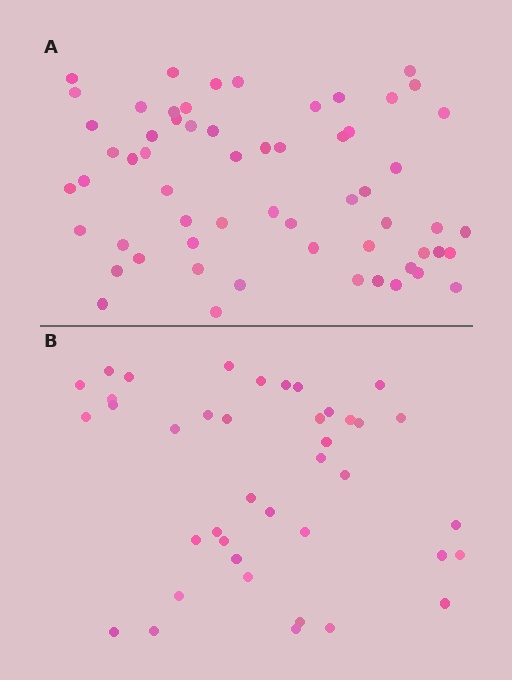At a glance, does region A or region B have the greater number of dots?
Region A (the top region) has more dots.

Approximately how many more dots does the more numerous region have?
Region A has approximately 20 more dots than region B.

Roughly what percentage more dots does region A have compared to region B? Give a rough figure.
About 50% more.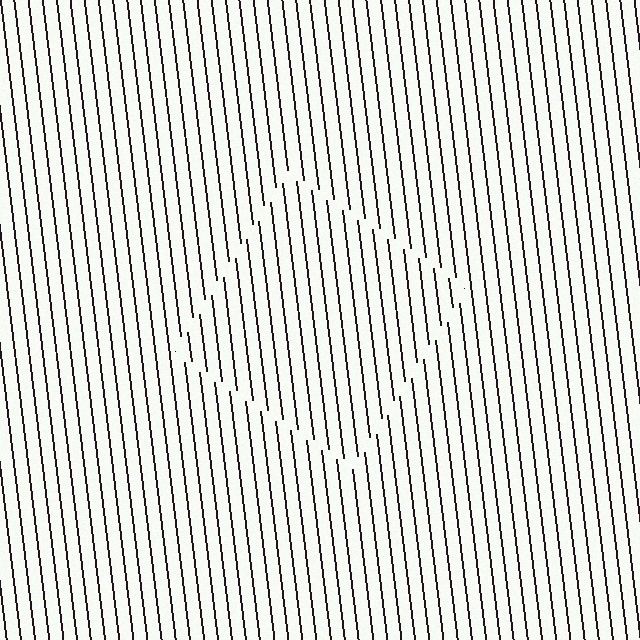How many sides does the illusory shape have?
4 sides — the line-ends trace a square.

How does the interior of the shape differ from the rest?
The interior of the shape contains the same grating, shifted by half a period — the contour is defined by the phase discontinuity where line-ends from the inner and outer gratings abut.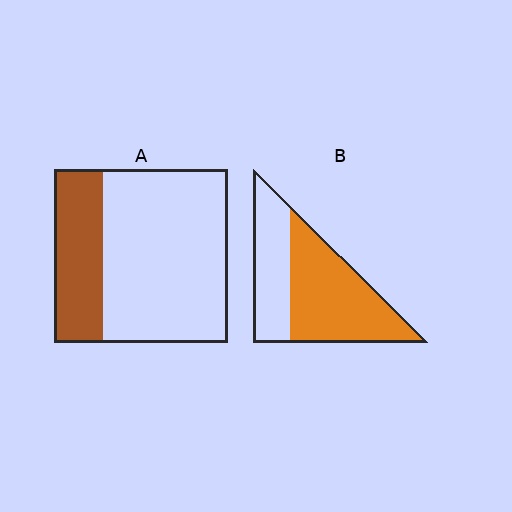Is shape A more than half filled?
No.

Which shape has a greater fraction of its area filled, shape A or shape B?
Shape B.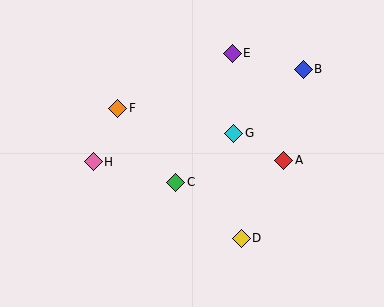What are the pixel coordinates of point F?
Point F is at (118, 108).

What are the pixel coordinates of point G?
Point G is at (234, 133).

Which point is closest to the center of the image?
Point C at (176, 182) is closest to the center.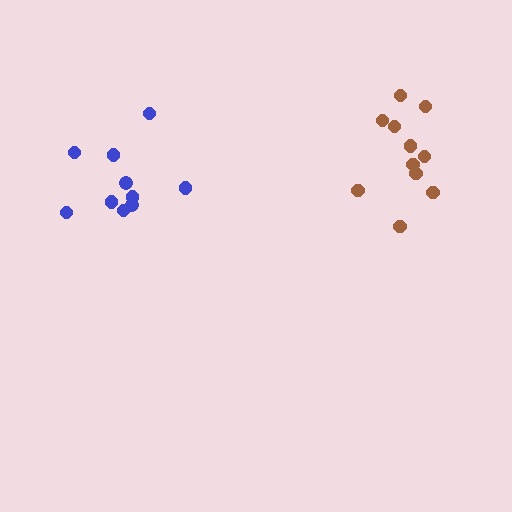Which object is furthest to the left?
The blue cluster is leftmost.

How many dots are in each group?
Group 1: 11 dots, Group 2: 10 dots (21 total).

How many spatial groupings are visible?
There are 2 spatial groupings.